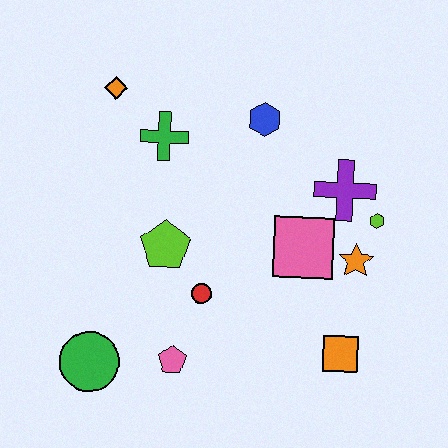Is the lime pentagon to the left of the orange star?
Yes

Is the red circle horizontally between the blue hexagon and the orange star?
No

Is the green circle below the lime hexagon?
Yes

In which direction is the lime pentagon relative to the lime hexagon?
The lime pentagon is to the left of the lime hexagon.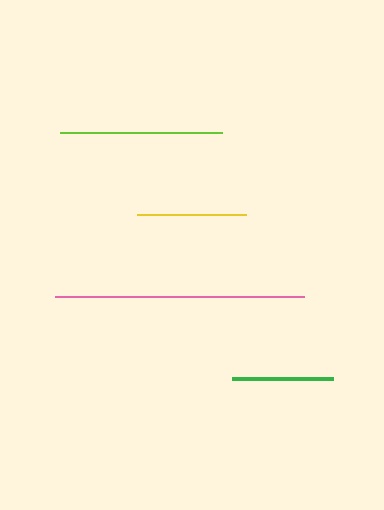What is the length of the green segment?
The green segment is approximately 101 pixels long.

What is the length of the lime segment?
The lime segment is approximately 162 pixels long.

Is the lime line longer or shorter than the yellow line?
The lime line is longer than the yellow line.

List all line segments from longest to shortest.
From longest to shortest: pink, lime, yellow, green.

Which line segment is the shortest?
The green line is the shortest at approximately 101 pixels.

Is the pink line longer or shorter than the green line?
The pink line is longer than the green line.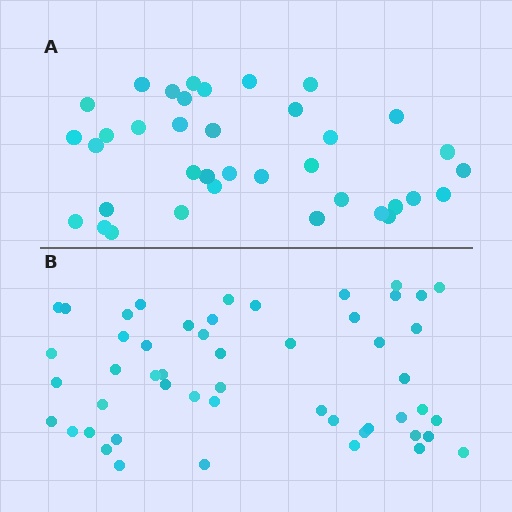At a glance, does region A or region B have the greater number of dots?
Region B (the bottom region) has more dots.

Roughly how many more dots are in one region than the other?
Region B has approximately 15 more dots than region A.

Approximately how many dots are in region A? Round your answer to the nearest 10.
About 40 dots. (The exact count is 37, which rounds to 40.)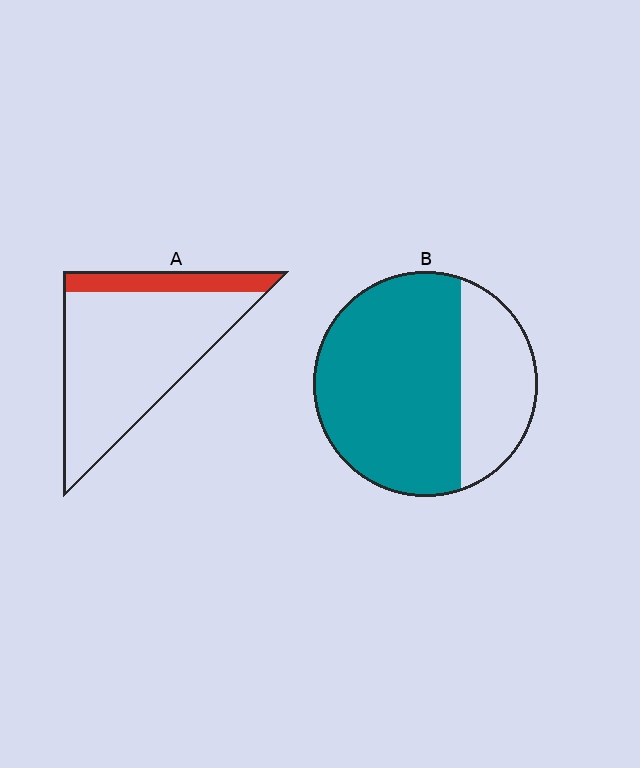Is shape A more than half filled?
No.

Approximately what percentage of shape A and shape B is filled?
A is approximately 20% and B is approximately 70%.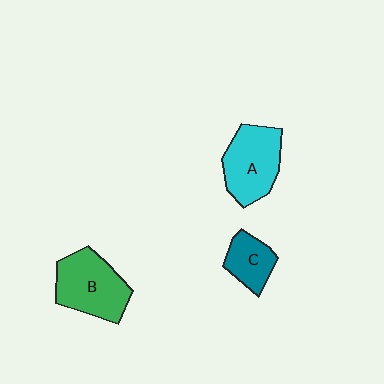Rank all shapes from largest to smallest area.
From largest to smallest: B (green), A (cyan), C (teal).